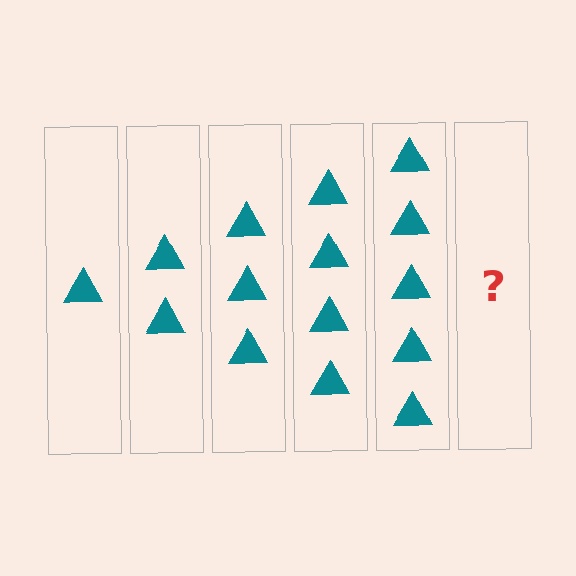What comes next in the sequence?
The next element should be 6 triangles.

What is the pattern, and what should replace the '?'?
The pattern is that each step adds one more triangle. The '?' should be 6 triangles.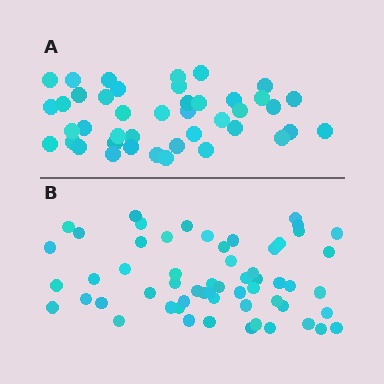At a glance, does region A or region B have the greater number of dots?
Region B (the bottom region) has more dots.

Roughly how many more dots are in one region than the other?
Region B has approximately 15 more dots than region A.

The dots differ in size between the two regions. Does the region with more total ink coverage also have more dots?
No. Region A has more total ink coverage because its dots are larger, but region B actually contains more individual dots. Total area can be misleading — the number of items is what matters here.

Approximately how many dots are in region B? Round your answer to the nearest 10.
About 60 dots. (The exact count is 58, which rounds to 60.)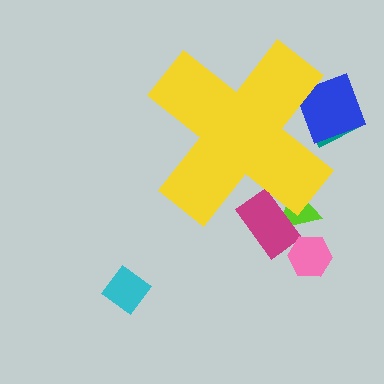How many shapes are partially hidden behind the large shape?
4 shapes are partially hidden.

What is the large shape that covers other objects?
A yellow cross.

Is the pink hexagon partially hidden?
No, the pink hexagon is fully visible.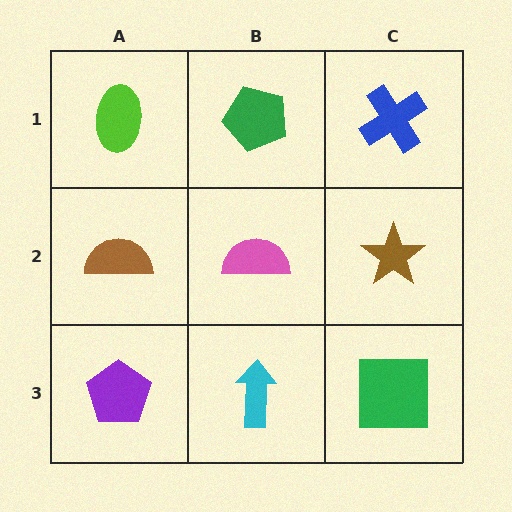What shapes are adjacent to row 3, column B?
A pink semicircle (row 2, column B), a purple pentagon (row 3, column A), a green square (row 3, column C).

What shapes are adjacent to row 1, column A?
A brown semicircle (row 2, column A), a green pentagon (row 1, column B).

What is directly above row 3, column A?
A brown semicircle.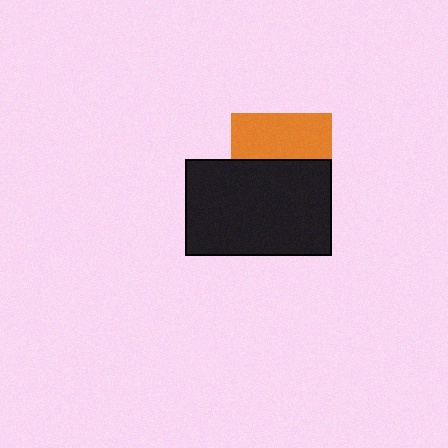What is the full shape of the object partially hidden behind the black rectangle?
The partially hidden object is an orange square.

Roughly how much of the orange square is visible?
About half of it is visible (roughly 46%).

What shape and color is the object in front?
The object in front is a black rectangle.